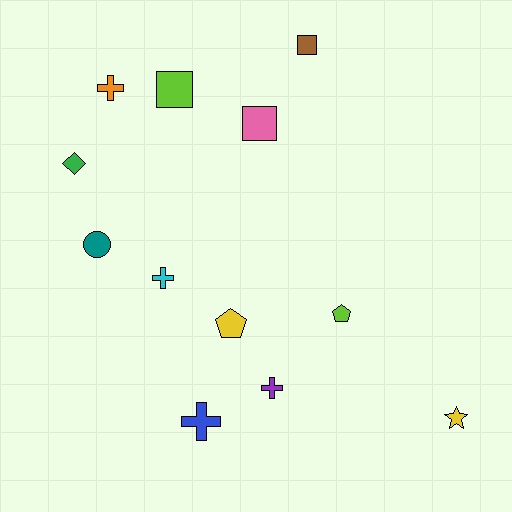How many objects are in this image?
There are 12 objects.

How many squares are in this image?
There are 3 squares.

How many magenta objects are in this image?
There are no magenta objects.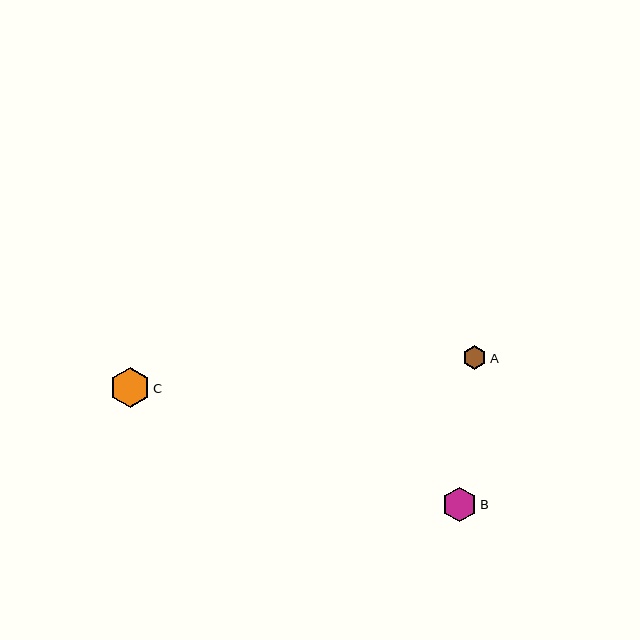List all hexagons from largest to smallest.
From largest to smallest: C, B, A.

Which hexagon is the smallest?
Hexagon A is the smallest with a size of approximately 24 pixels.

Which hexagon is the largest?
Hexagon C is the largest with a size of approximately 40 pixels.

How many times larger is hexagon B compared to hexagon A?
Hexagon B is approximately 1.5 times the size of hexagon A.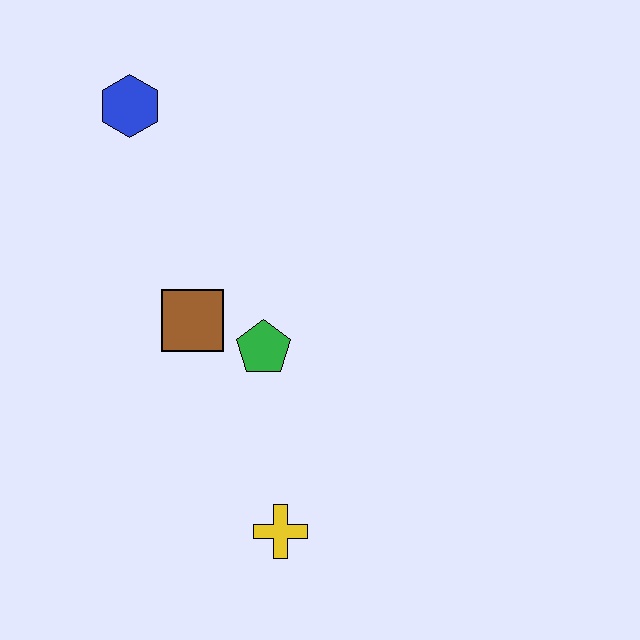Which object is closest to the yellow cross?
The green pentagon is closest to the yellow cross.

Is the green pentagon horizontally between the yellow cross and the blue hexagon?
Yes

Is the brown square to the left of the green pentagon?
Yes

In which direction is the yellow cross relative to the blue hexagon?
The yellow cross is below the blue hexagon.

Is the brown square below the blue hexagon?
Yes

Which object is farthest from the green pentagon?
The blue hexagon is farthest from the green pentagon.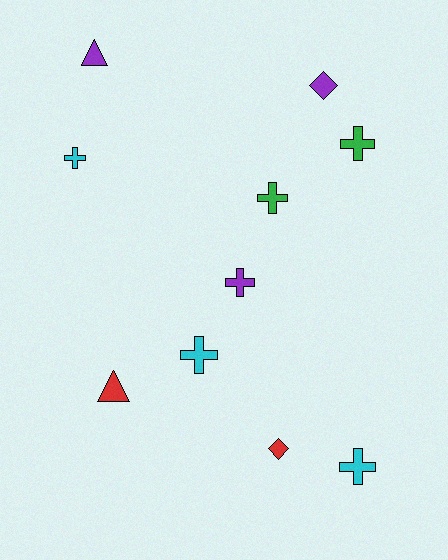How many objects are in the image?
There are 10 objects.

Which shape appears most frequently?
Cross, with 6 objects.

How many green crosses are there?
There are 2 green crosses.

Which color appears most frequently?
Cyan, with 3 objects.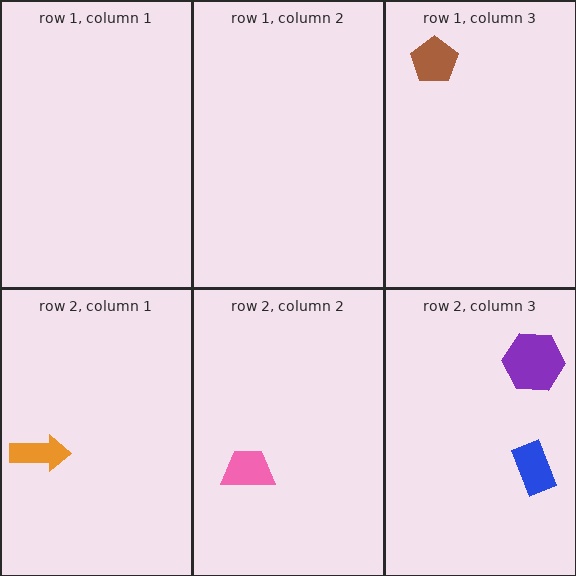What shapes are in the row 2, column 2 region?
The pink trapezoid.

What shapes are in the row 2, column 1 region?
The orange arrow.